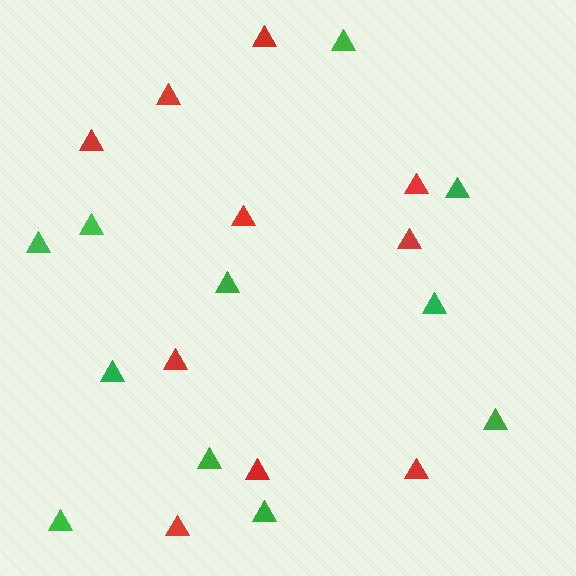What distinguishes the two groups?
There are 2 groups: one group of red triangles (10) and one group of green triangles (11).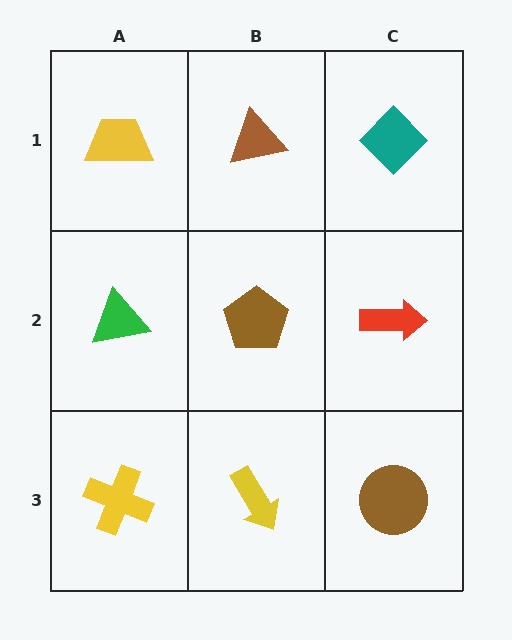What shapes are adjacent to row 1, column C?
A red arrow (row 2, column C), a brown triangle (row 1, column B).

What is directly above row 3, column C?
A red arrow.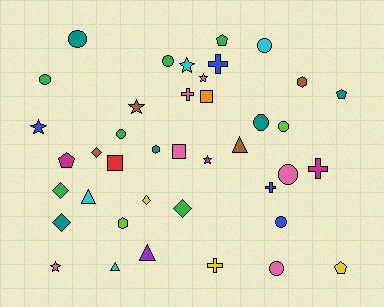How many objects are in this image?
There are 40 objects.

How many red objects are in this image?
There is 1 red object.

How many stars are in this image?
There are 6 stars.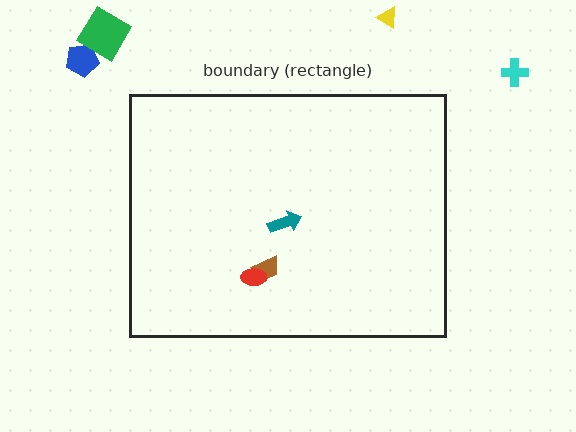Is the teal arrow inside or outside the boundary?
Inside.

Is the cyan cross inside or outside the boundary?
Outside.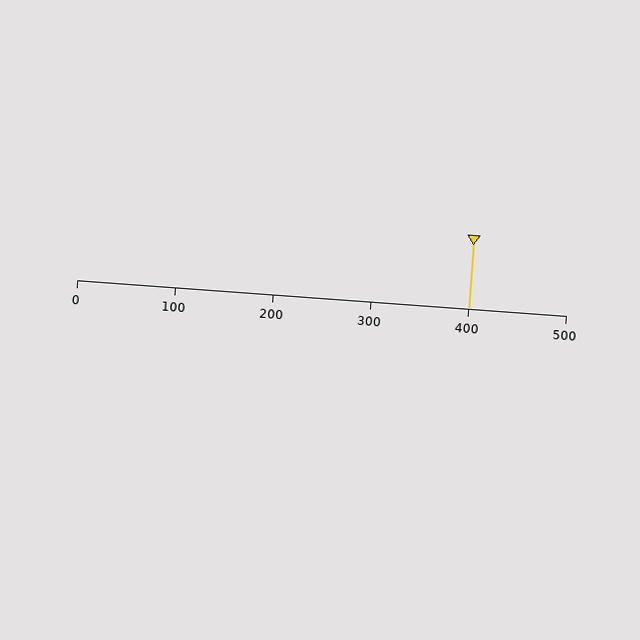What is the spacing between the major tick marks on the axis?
The major ticks are spaced 100 apart.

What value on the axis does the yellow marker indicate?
The marker indicates approximately 400.